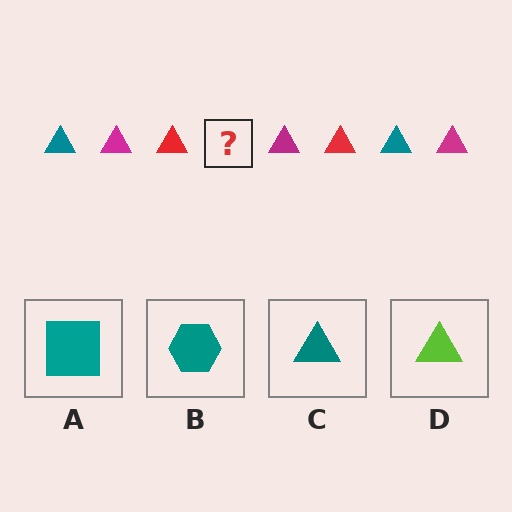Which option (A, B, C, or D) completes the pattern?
C.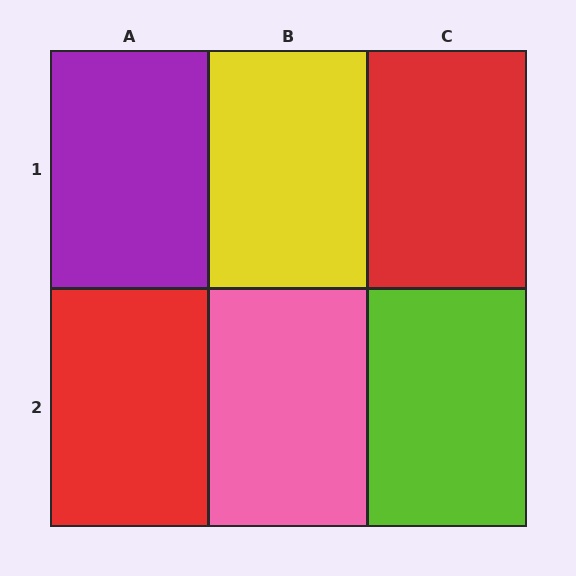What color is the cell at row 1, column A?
Purple.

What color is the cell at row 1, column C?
Red.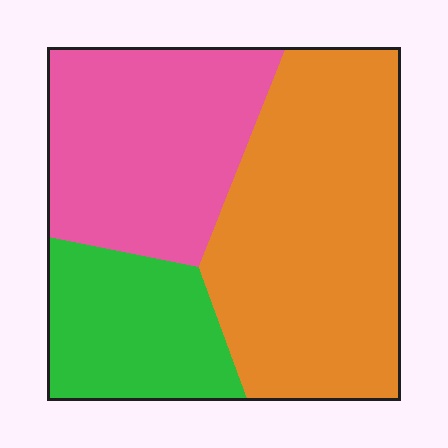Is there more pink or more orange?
Orange.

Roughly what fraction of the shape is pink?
Pink covers 32% of the shape.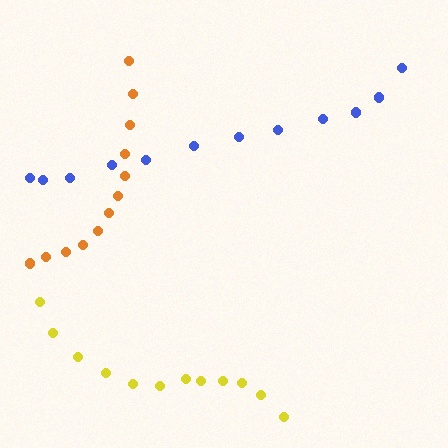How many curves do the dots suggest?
There are 3 distinct paths.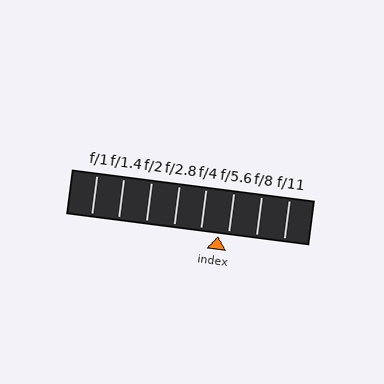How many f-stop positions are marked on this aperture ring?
There are 8 f-stop positions marked.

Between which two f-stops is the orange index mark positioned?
The index mark is between f/4 and f/5.6.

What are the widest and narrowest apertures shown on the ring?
The widest aperture shown is f/1 and the narrowest is f/11.